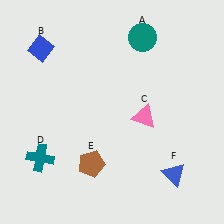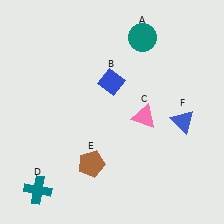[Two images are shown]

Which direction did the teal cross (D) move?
The teal cross (D) moved down.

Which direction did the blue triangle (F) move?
The blue triangle (F) moved up.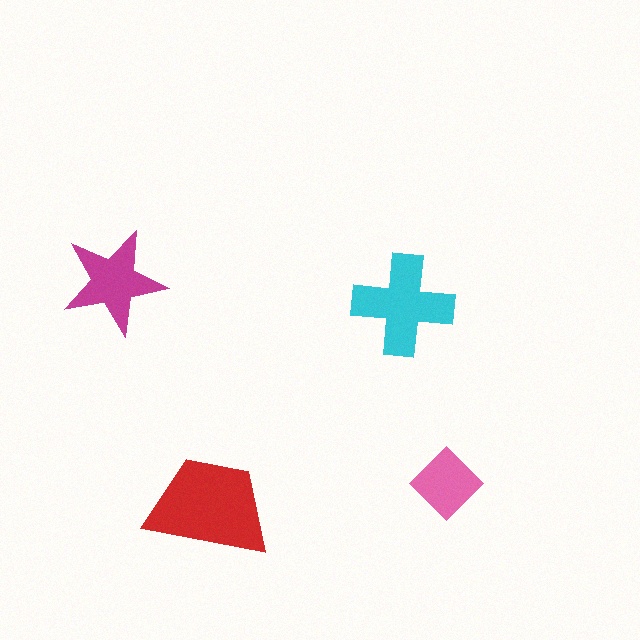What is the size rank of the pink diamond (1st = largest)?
4th.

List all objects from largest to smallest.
The red trapezoid, the cyan cross, the magenta star, the pink diamond.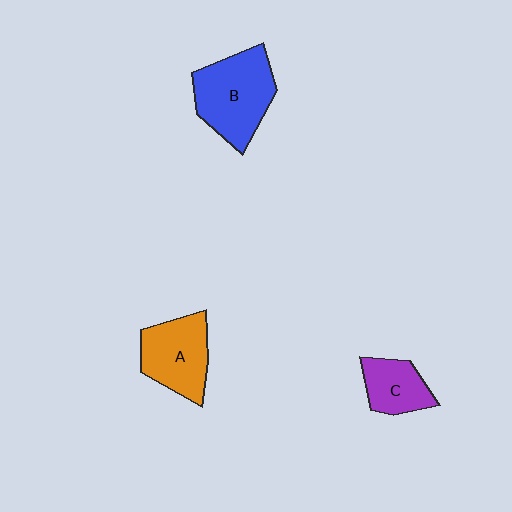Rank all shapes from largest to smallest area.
From largest to smallest: B (blue), A (orange), C (purple).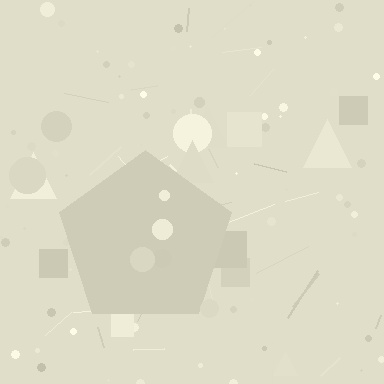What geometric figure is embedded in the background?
A pentagon is embedded in the background.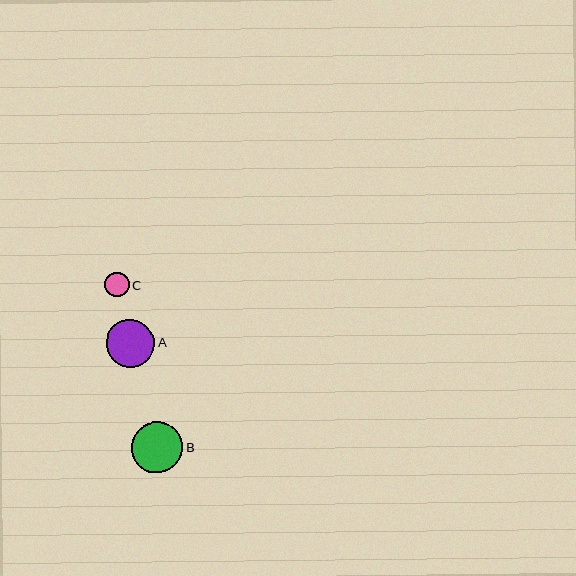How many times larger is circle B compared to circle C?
Circle B is approximately 2.1 times the size of circle C.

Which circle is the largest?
Circle B is the largest with a size of approximately 51 pixels.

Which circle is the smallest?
Circle C is the smallest with a size of approximately 24 pixels.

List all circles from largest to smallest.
From largest to smallest: B, A, C.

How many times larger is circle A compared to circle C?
Circle A is approximately 2.0 times the size of circle C.